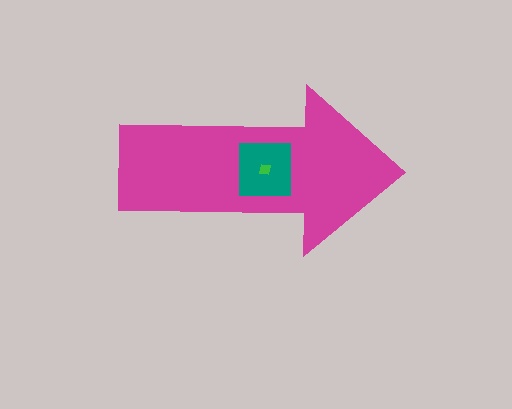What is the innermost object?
The green square.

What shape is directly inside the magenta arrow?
The teal square.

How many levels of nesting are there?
3.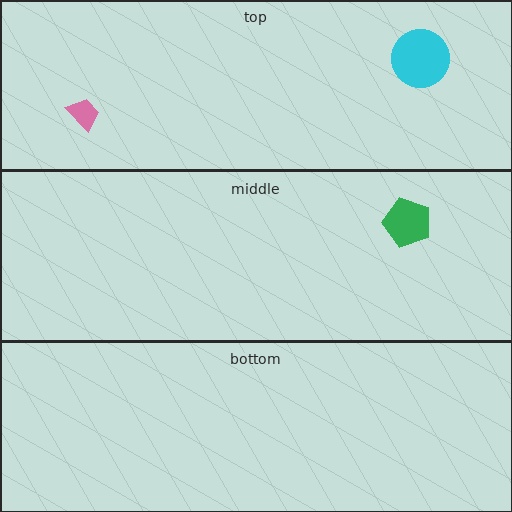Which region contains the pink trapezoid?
The top region.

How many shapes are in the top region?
2.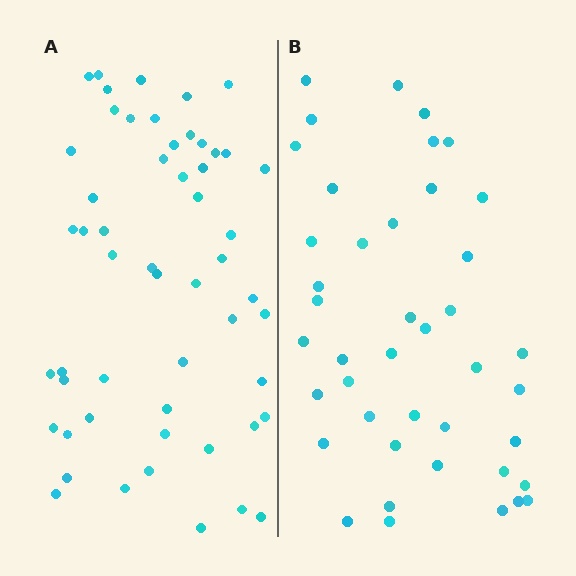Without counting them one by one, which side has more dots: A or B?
Region A (the left region) has more dots.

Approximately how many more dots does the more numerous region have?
Region A has roughly 12 or so more dots than region B.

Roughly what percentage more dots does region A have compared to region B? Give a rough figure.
About 30% more.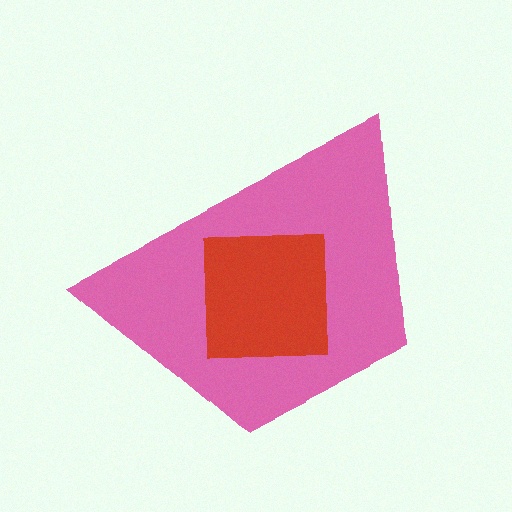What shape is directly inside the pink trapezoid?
The red square.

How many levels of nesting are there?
2.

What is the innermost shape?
The red square.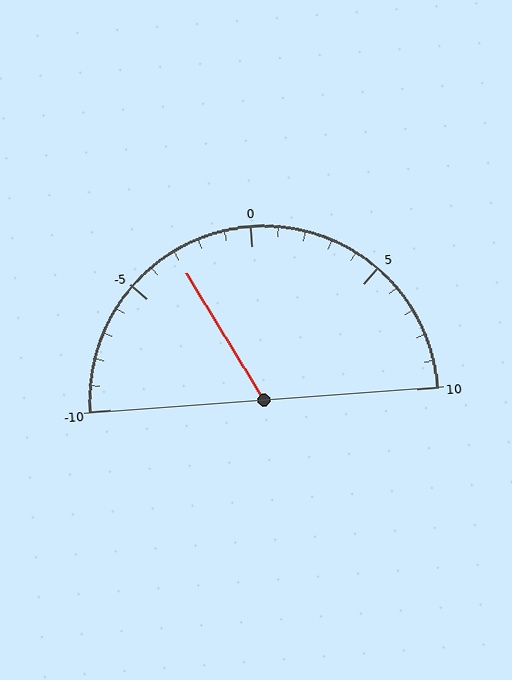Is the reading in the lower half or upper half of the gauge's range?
The reading is in the lower half of the range (-10 to 10).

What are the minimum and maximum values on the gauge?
The gauge ranges from -10 to 10.